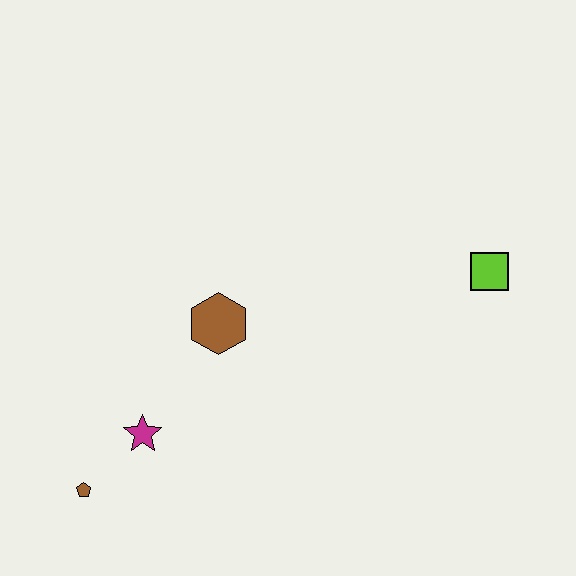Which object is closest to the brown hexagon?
The magenta star is closest to the brown hexagon.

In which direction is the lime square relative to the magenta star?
The lime square is to the right of the magenta star.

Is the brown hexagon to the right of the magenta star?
Yes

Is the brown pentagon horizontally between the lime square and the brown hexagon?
No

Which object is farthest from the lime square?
The brown pentagon is farthest from the lime square.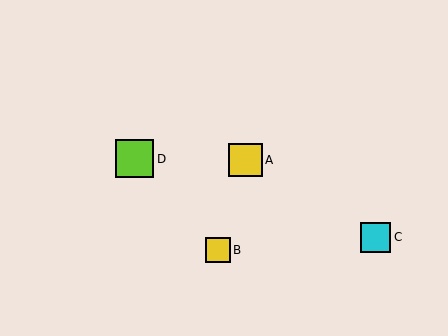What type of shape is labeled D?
Shape D is a lime square.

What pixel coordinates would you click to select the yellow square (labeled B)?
Click at (218, 250) to select the yellow square B.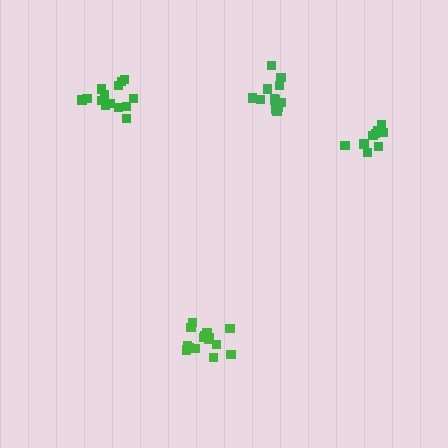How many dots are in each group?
Group 1: 10 dots, Group 2: 13 dots, Group 3: 16 dots, Group 4: 14 dots (53 total).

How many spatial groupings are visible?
There are 4 spatial groupings.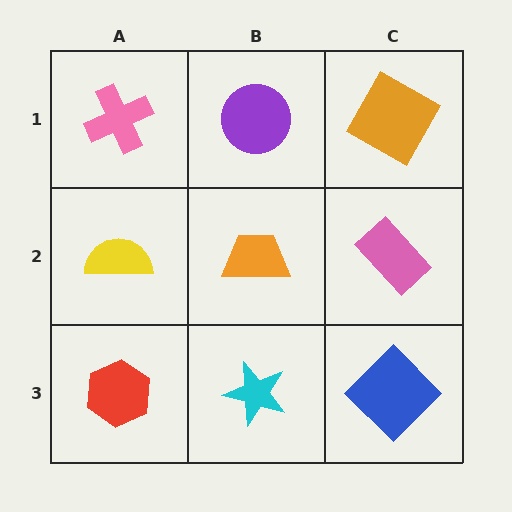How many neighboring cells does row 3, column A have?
2.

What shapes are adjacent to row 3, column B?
An orange trapezoid (row 2, column B), a red hexagon (row 3, column A), a blue diamond (row 3, column C).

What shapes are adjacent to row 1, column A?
A yellow semicircle (row 2, column A), a purple circle (row 1, column B).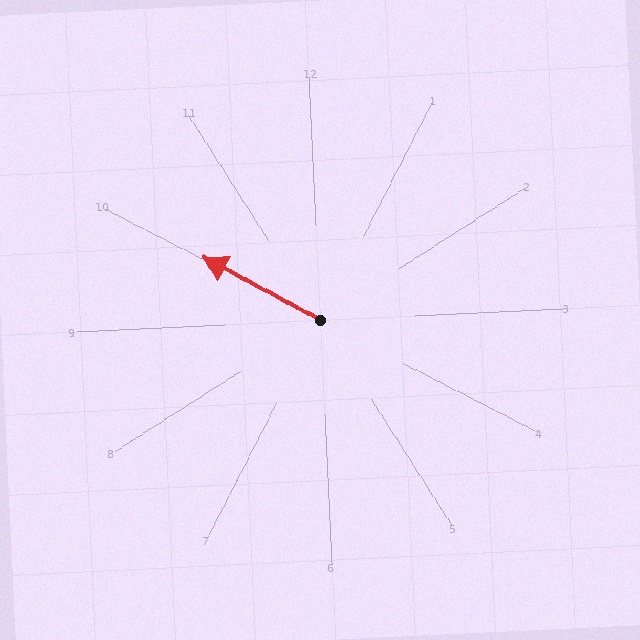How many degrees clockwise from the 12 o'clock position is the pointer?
Approximately 301 degrees.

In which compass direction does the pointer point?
Northwest.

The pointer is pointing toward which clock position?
Roughly 10 o'clock.